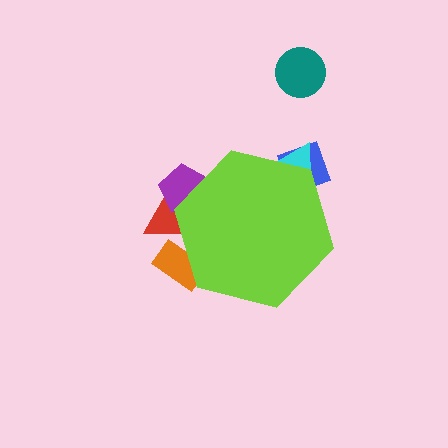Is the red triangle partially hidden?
Yes, the red triangle is partially hidden behind the lime hexagon.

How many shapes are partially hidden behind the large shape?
5 shapes are partially hidden.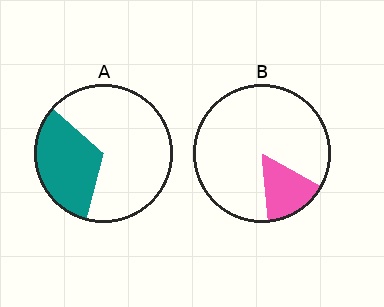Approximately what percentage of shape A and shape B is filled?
A is approximately 35% and B is approximately 15%.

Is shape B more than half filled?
No.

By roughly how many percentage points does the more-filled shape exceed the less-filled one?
By roughly 15 percentage points (A over B).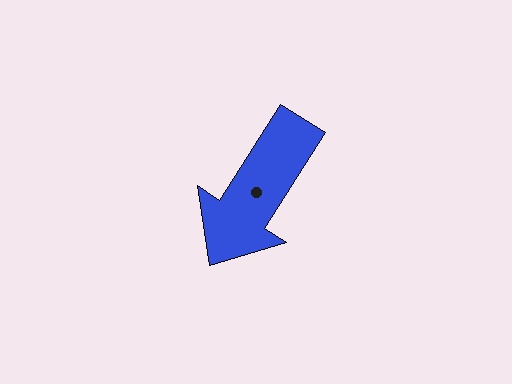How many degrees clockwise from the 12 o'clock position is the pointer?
Approximately 213 degrees.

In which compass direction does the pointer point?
Southwest.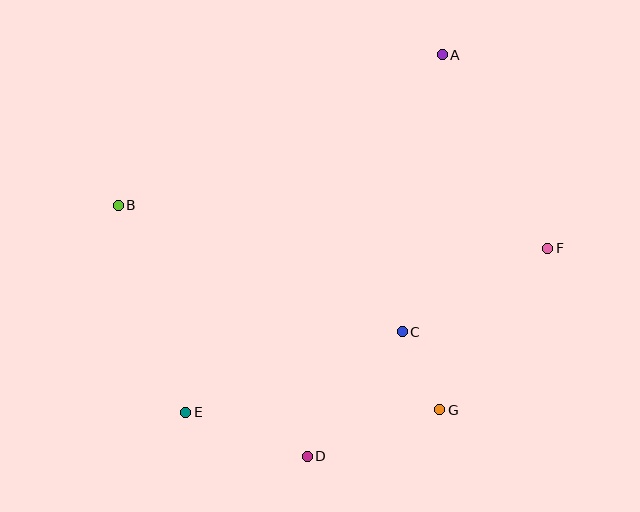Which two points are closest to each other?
Points C and G are closest to each other.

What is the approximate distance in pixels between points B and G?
The distance between B and G is approximately 381 pixels.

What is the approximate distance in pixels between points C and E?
The distance between C and E is approximately 231 pixels.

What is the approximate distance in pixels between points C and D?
The distance between C and D is approximately 157 pixels.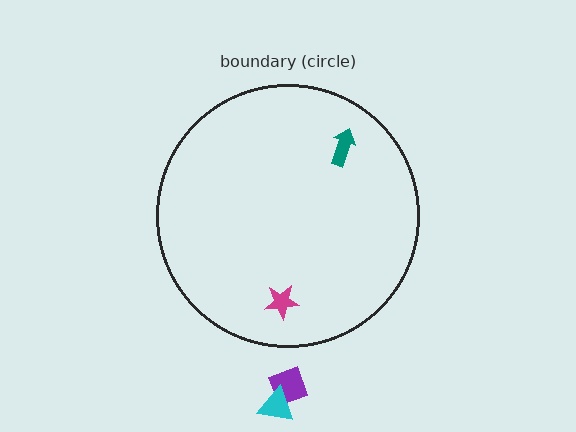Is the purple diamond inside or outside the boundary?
Outside.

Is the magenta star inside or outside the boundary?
Inside.